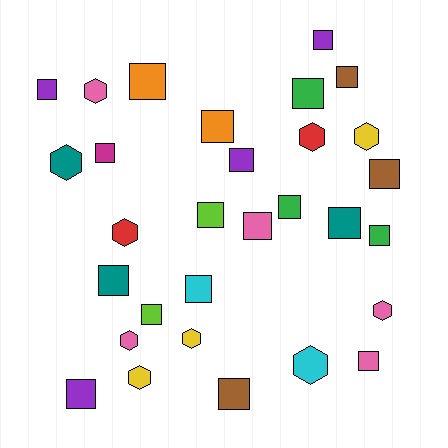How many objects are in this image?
There are 30 objects.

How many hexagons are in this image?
There are 10 hexagons.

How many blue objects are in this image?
There are no blue objects.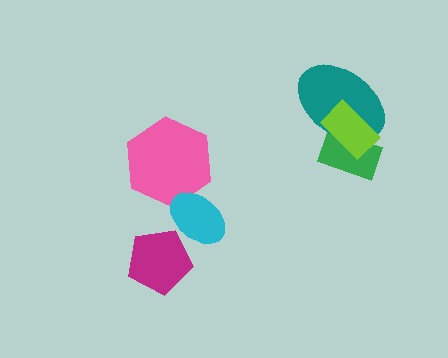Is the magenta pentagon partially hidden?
Yes, it is partially covered by another shape.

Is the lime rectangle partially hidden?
No, no other shape covers it.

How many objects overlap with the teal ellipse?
2 objects overlap with the teal ellipse.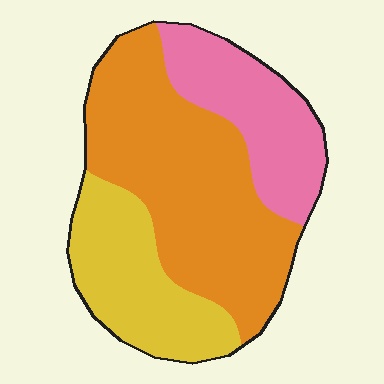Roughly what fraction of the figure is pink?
Pink covers 24% of the figure.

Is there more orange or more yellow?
Orange.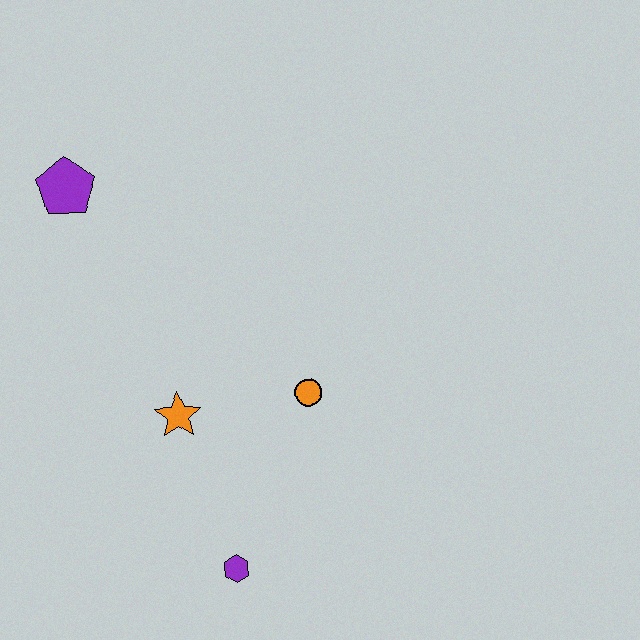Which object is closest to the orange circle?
The orange star is closest to the orange circle.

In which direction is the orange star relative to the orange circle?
The orange star is to the left of the orange circle.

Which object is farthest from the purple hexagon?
The purple pentagon is farthest from the purple hexagon.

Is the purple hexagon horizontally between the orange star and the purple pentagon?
No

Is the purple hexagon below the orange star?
Yes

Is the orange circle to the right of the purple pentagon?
Yes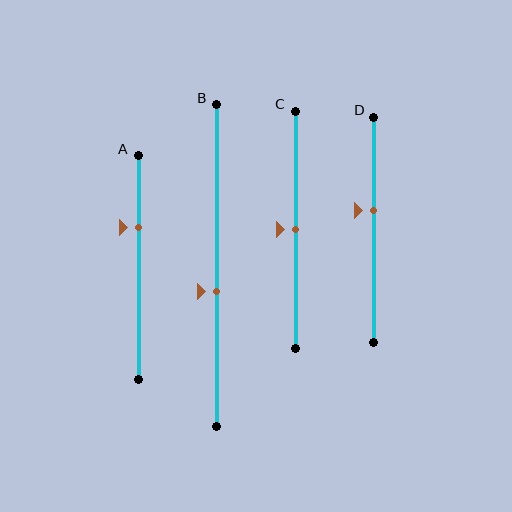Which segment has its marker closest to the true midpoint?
Segment C has its marker closest to the true midpoint.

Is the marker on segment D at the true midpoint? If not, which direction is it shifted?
No, the marker on segment D is shifted upward by about 8% of the segment length.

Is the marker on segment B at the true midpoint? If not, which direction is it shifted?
No, the marker on segment B is shifted downward by about 8% of the segment length.